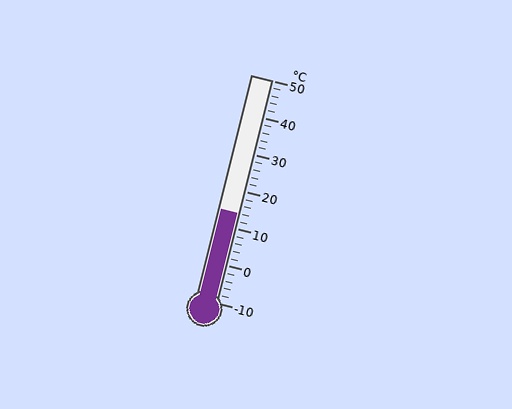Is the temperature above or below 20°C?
The temperature is below 20°C.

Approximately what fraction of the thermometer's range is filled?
The thermometer is filled to approximately 40% of its range.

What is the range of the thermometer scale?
The thermometer scale ranges from -10°C to 50°C.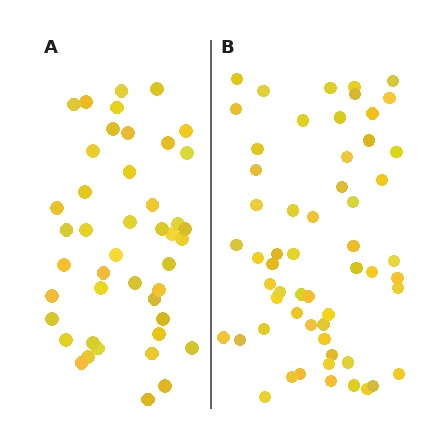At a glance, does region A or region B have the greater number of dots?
Region B (the right region) has more dots.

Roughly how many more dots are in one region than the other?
Region B has approximately 15 more dots than region A.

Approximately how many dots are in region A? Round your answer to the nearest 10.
About 40 dots. (The exact count is 44, which rounds to 40.)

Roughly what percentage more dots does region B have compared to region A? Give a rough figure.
About 30% more.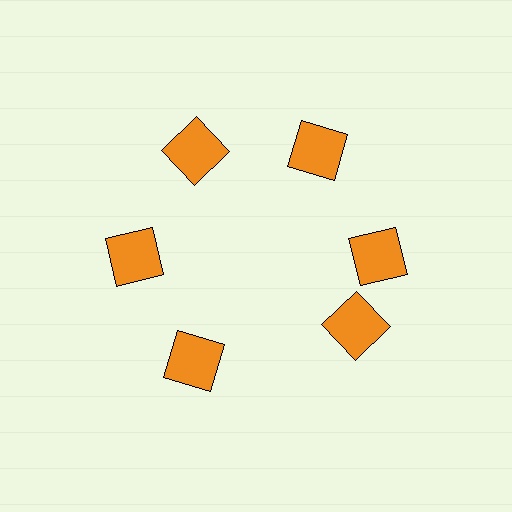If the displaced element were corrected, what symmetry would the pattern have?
It would have 6-fold rotational symmetry — the pattern would map onto itself every 60 degrees.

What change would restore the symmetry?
The symmetry would be restored by rotating it back into even spacing with its neighbors so that all 6 squares sit at equal angles and equal distance from the center.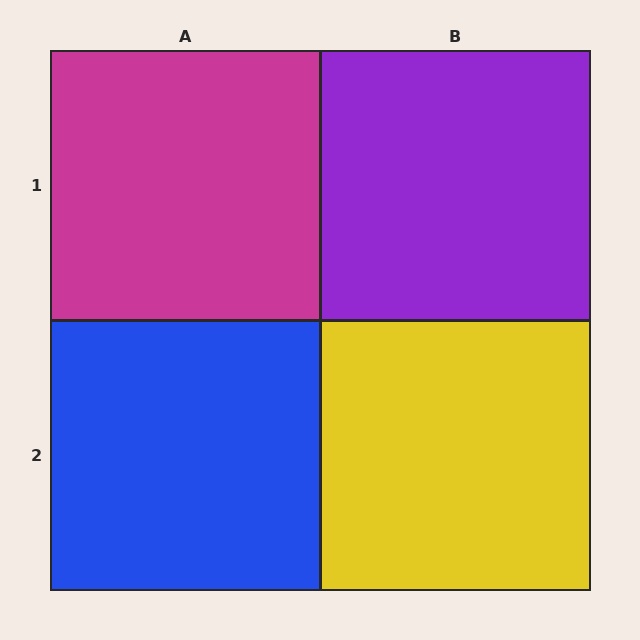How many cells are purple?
1 cell is purple.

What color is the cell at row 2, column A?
Blue.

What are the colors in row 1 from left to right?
Magenta, purple.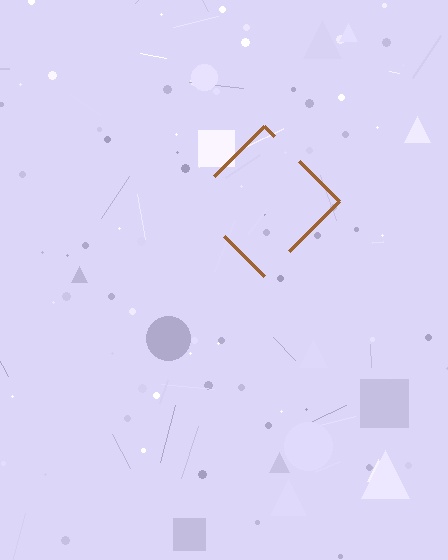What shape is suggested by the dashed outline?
The dashed outline suggests a diamond.